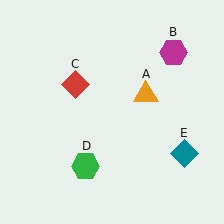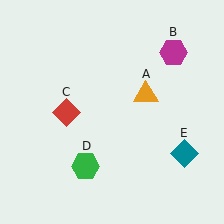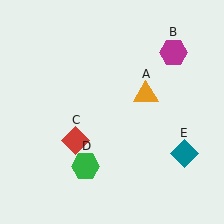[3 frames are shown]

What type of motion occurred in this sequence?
The red diamond (object C) rotated counterclockwise around the center of the scene.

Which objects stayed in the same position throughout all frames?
Orange triangle (object A) and magenta hexagon (object B) and green hexagon (object D) and teal diamond (object E) remained stationary.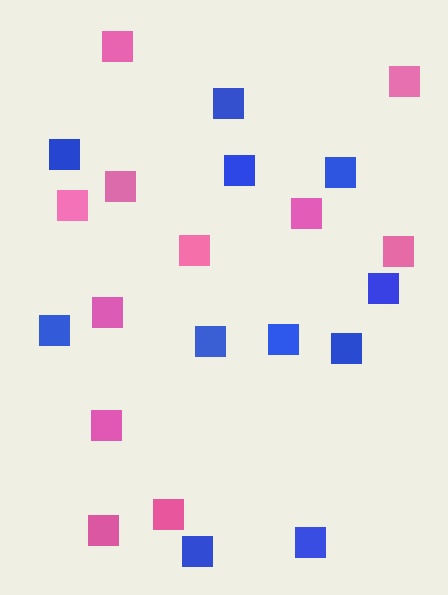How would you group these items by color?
There are 2 groups: one group of pink squares (11) and one group of blue squares (11).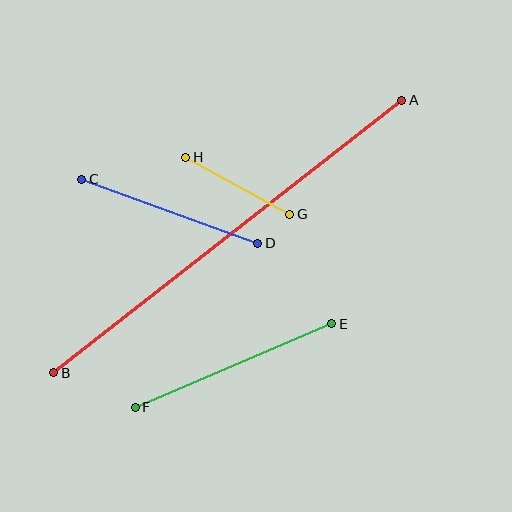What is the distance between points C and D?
The distance is approximately 188 pixels.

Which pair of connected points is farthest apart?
Points A and B are farthest apart.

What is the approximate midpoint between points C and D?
The midpoint is at approximately (170, 211) pixels.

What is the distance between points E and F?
The distance is approximately 214 pixels.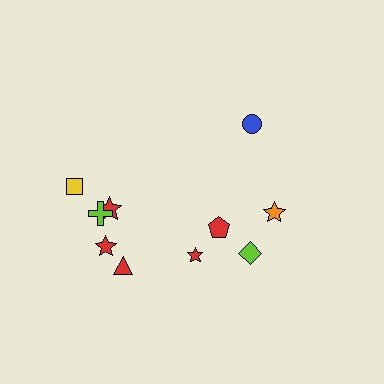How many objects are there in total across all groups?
There are 10 objects.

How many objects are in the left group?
There are 6 objects.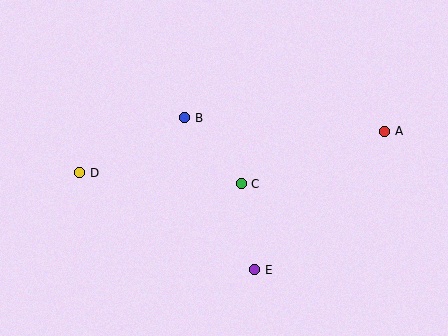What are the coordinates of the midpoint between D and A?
The midpoint between D and A is at (232, 152).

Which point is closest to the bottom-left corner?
Point D is closest to the bottom-left corner.